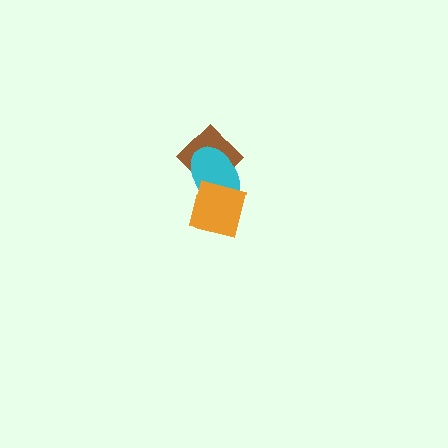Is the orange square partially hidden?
No, no other shape covers it.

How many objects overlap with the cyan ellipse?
2 objects overlap with the cyan ellipse.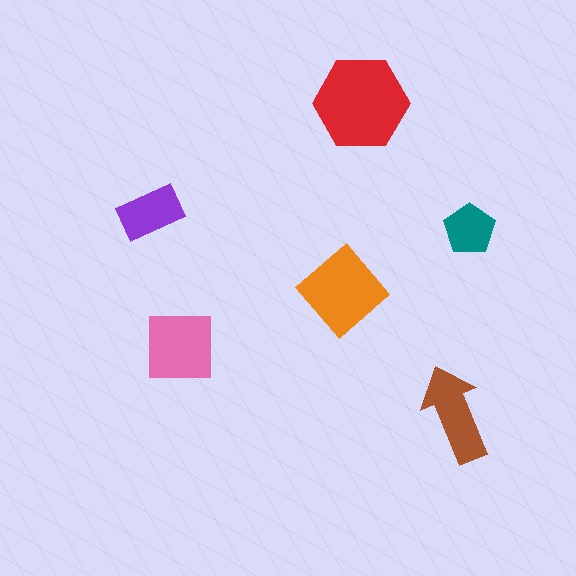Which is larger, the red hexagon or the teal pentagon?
The red hexagon.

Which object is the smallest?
The teal pentagon.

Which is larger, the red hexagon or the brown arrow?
The red hexagon.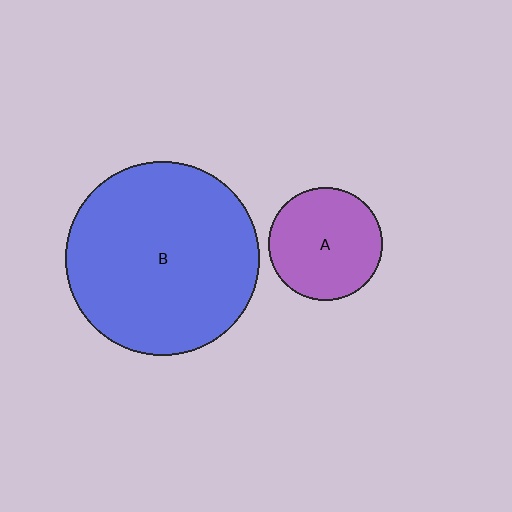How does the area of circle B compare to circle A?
Approximately 2.9 times.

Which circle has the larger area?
Circle B (blue).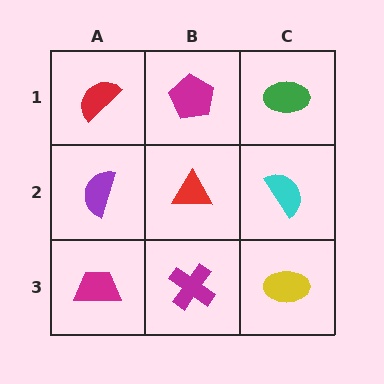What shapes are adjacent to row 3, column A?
A purple semicircle (row 2, column A), a magenta cross (row 3, column B).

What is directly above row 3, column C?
A cyan semicircle.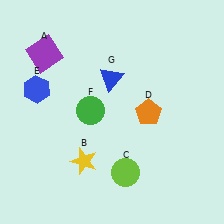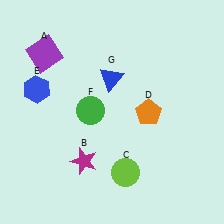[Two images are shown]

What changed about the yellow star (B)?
In Image 1, B is yellow. In Image 2, it changed to magenta.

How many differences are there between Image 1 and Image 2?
There is 1 difference between the two images.